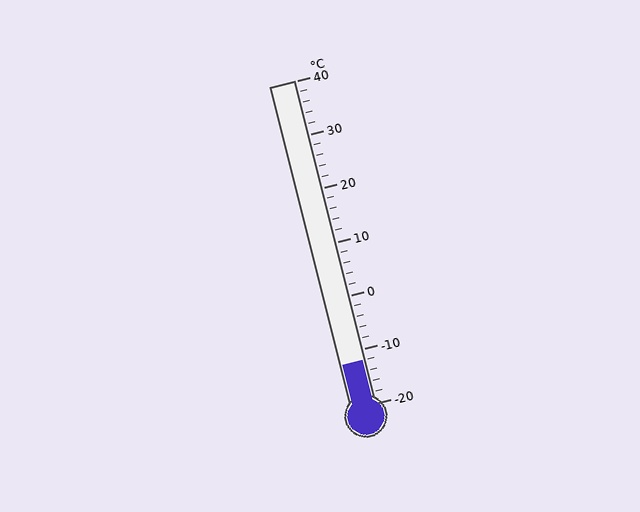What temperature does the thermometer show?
The thermometer shows approximately -12°C.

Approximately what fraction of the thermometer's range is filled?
The thermometer is filled to approximately 15% of its range.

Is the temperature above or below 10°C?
The temperature is below 10°C.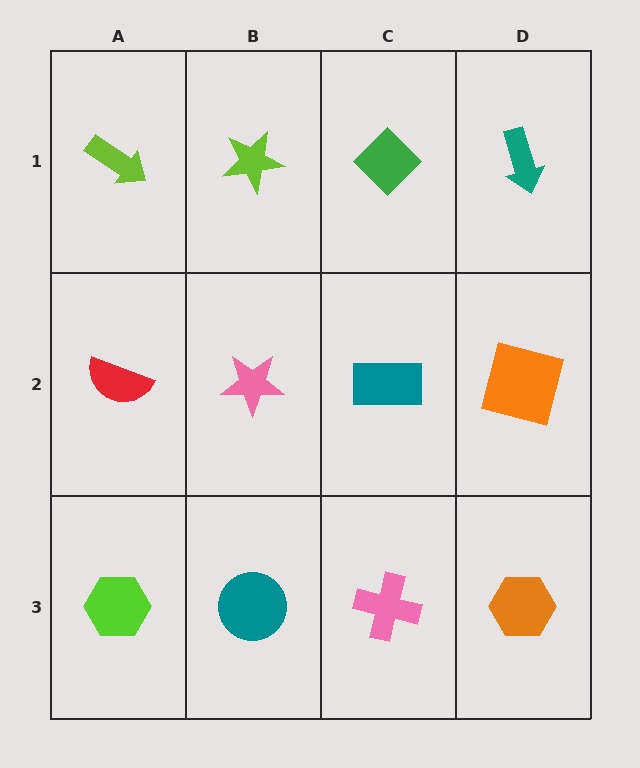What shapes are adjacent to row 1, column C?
A teal rectangle (row 2, column C), a lime star (row 1, column B), a teal arrow (row 1, column D).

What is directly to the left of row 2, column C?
A pink star.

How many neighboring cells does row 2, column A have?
3.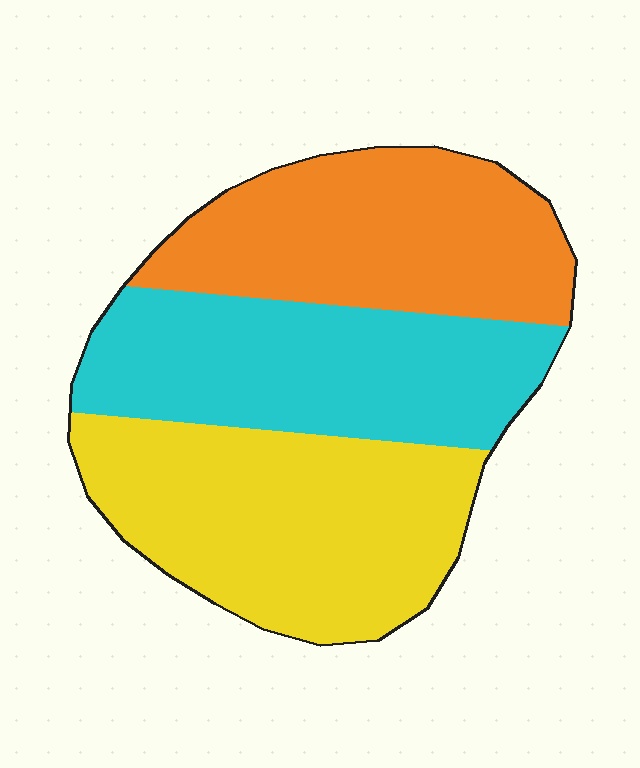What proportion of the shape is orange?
Orange covers roughly 30% of the shape.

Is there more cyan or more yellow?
Yellow.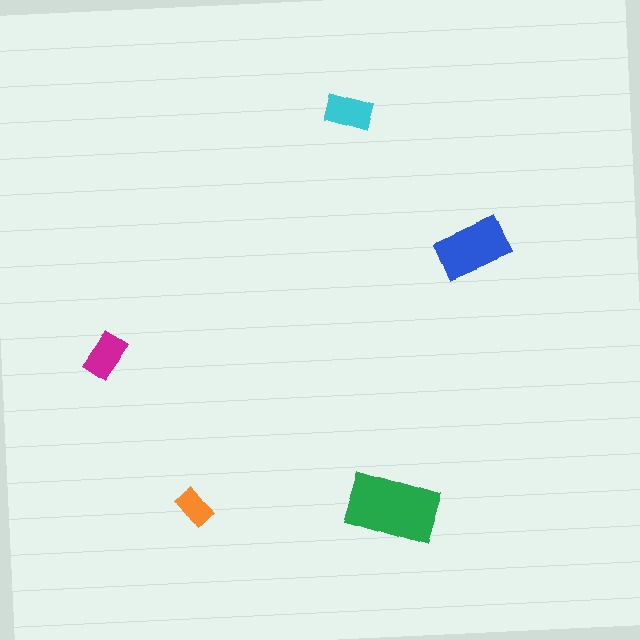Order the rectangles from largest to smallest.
the green one, the blue one, the cyan one, the magenta one, the orange one.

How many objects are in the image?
There are 5 objects in the image.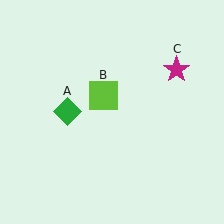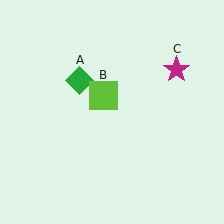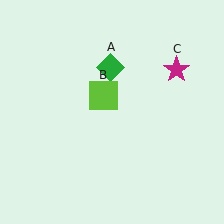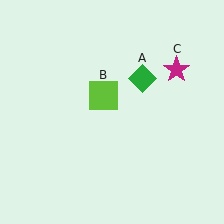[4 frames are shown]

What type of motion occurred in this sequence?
The green diamond (object A) rotated clockwise around the center of the scene.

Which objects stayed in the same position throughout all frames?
Lime square (object B) and magenta star (object C) remained stationary.